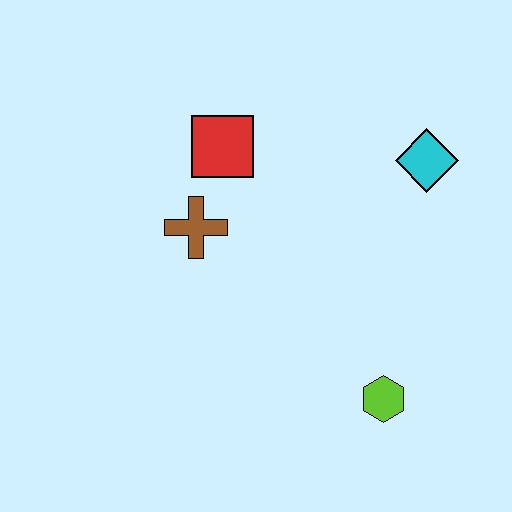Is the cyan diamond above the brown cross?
Yes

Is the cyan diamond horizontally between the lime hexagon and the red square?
No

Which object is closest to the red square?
The brown cross is closest to the red square.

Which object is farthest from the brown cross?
The lime hexagon is farthest from the brown cross.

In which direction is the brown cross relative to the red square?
The brown cross is below the red square.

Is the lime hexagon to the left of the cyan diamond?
Yes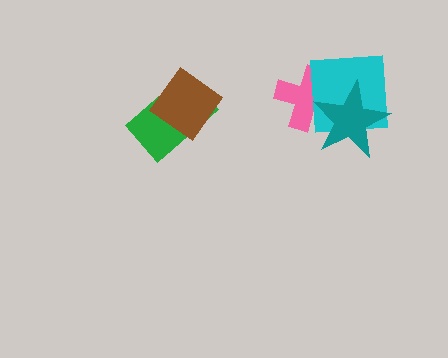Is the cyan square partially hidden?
Yes, it is partially covered by another shape.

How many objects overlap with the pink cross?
2 objects overlap with the pink cross.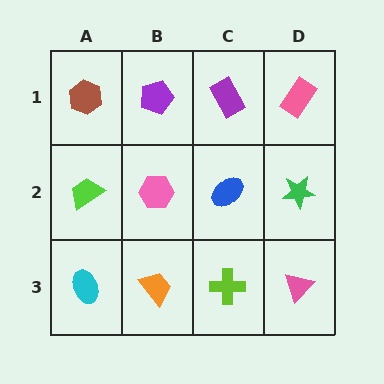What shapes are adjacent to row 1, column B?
A pink hexagon (row 2, column B), a brown hexagon (row 1, column A), a purple rectangle (row 1, column C).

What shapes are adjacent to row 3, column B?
A pink hexagon (row 2, column B), a cyan ellipse (row 3, column A), a lime cross (row 3, column C).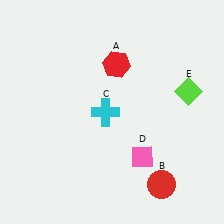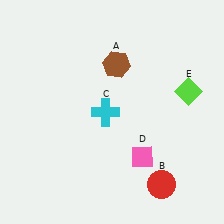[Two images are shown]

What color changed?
The hexagon (A) changed from red in Image 1 to brown in Image 2.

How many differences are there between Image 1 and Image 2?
There is 1 difference between the two images.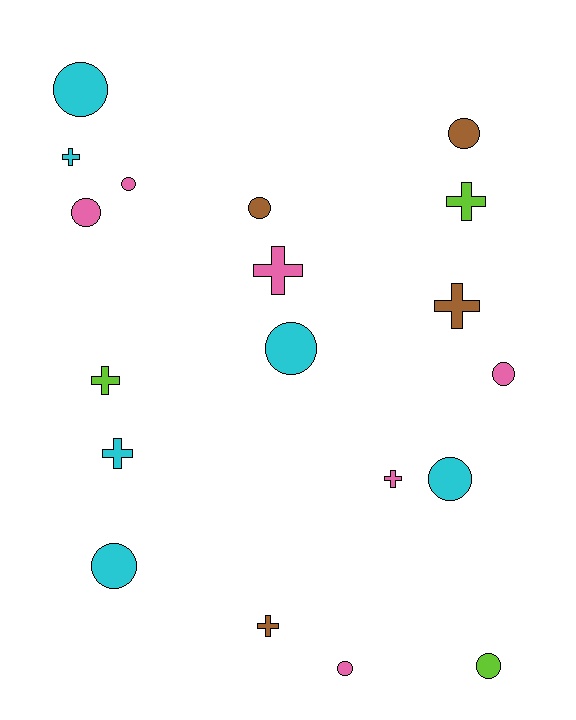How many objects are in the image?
There are 19 objects.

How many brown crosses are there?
There are 2 brown crosses.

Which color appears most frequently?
Pink, with 6 objects.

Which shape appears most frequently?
Circle, with 11 objects.